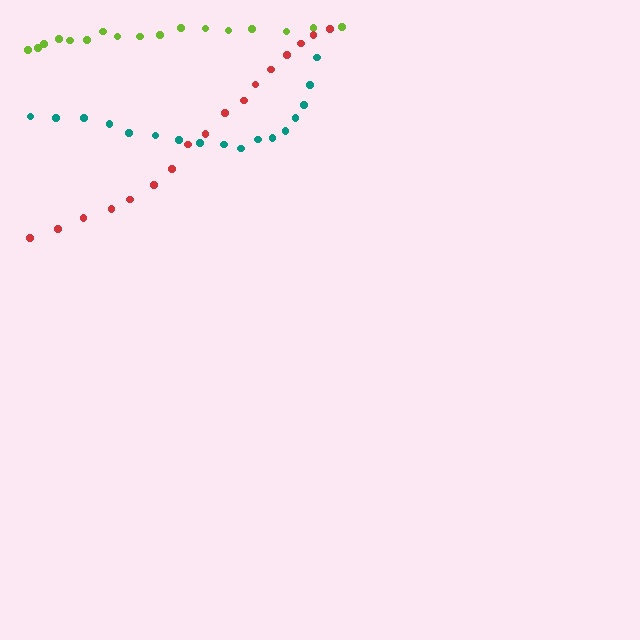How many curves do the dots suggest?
There are 3 distinct paths.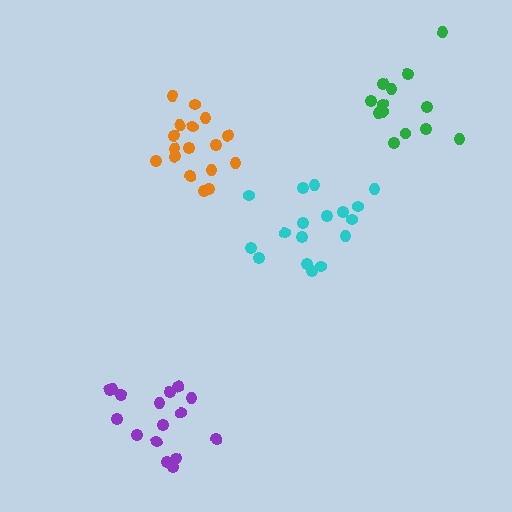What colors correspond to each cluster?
The clusters are colored: orange, cyan, purple, green.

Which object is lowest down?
The purple cluster is bottommost.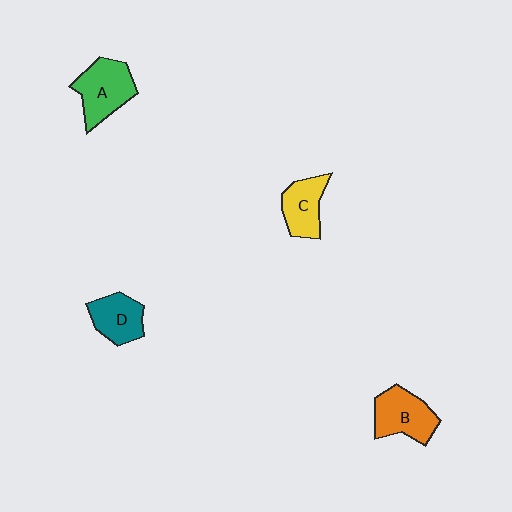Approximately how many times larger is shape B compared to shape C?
Approximately 1.2 times.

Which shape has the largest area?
Shape A (green).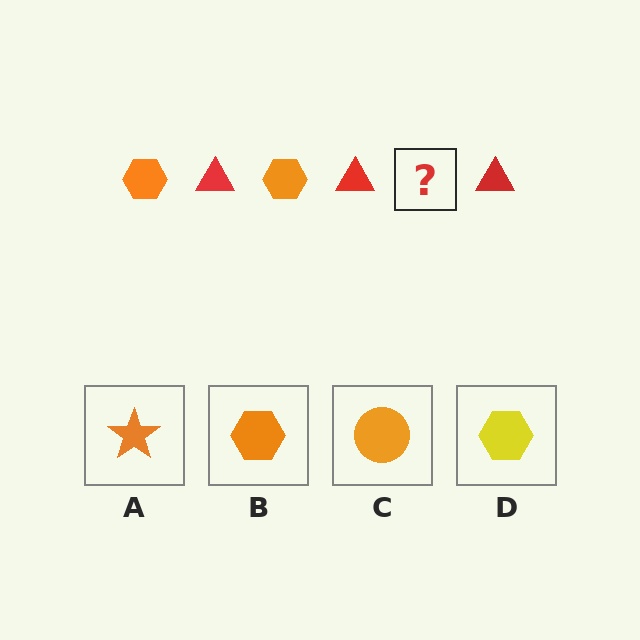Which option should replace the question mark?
Option B.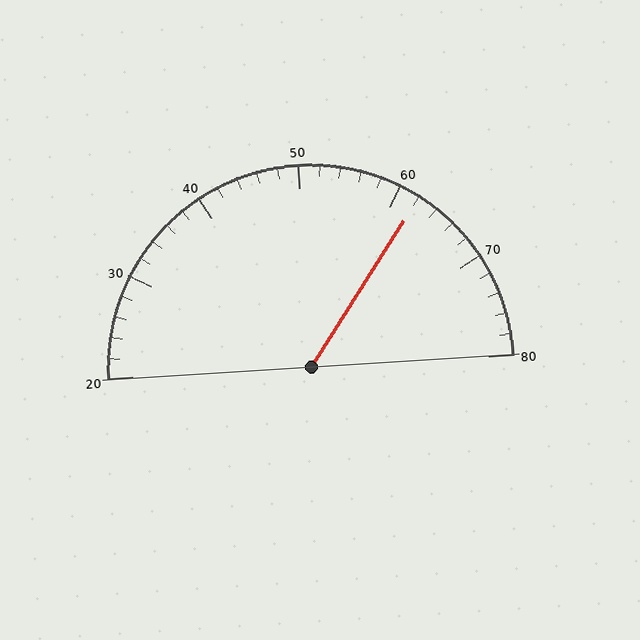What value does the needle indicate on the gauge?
The needle indicates approximately 62.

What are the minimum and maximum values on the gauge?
The gauge ranges from 20 to 80.